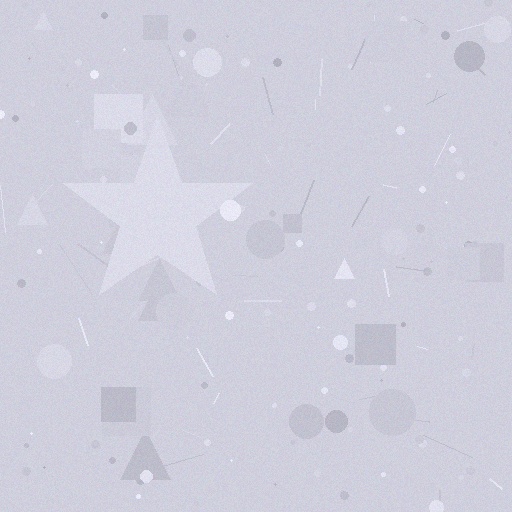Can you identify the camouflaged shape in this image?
The camouflaged shape is a star.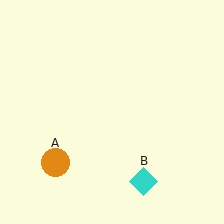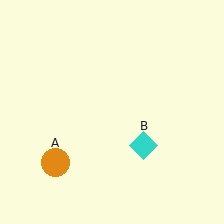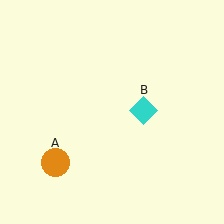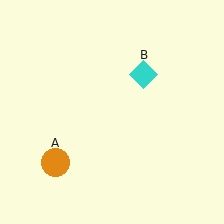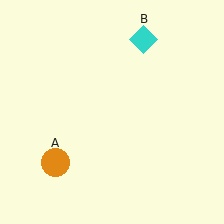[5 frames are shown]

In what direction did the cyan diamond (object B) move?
The cyan diamond (object B) moved up.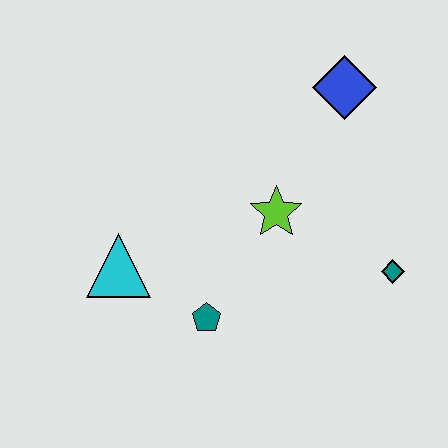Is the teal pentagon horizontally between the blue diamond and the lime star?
No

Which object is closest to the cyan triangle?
The teal pentagon is closest to the cyan triangle.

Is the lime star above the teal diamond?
Yes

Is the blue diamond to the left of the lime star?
No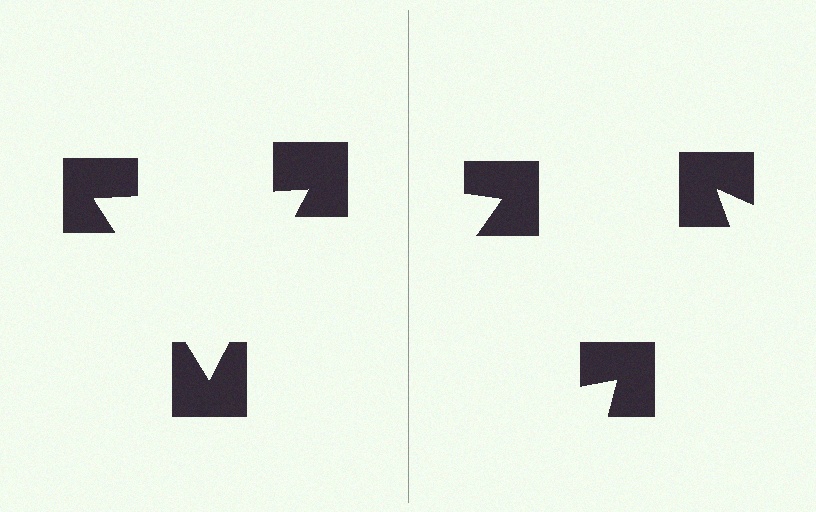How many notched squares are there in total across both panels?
6 — 3 on each side.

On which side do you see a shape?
An illusory triangle appears on the left side. On the right side the wedge cuts are rotated, so no coherent shape forms.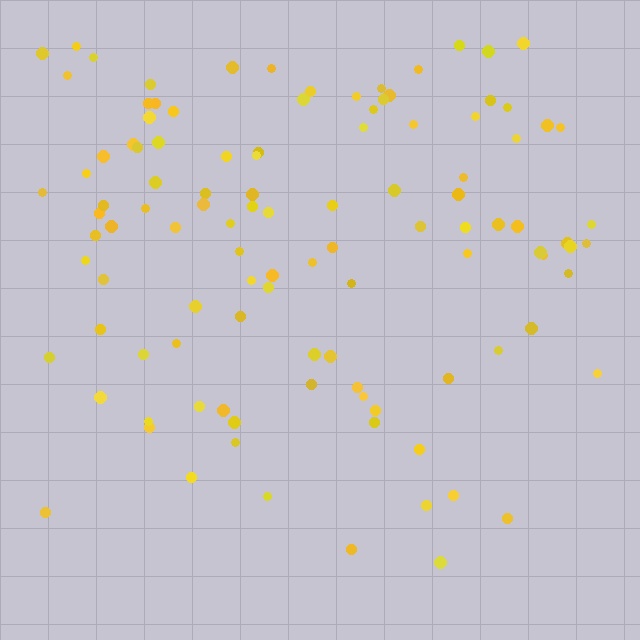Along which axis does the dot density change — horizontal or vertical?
Vertical.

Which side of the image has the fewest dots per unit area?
The bottom.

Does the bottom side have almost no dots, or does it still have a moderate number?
Still a moderate number, just noticeably fewer than the top.